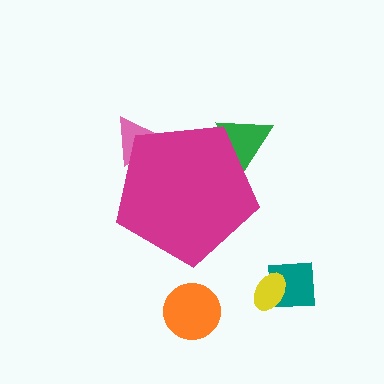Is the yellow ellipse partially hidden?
No, the yellow ellipse is fully visible.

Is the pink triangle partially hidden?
Yes, the pink triangle is partially hidden behind the magenta pentagon.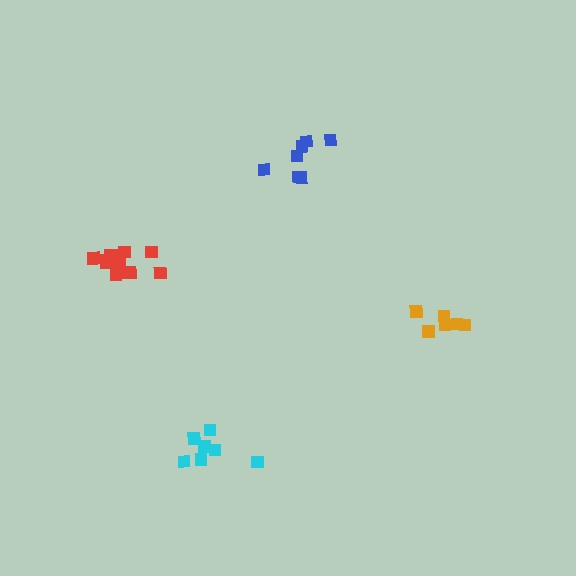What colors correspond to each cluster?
The clusters are colored: cyan, blue, red, orange.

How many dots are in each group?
Group 1: 7 dots, Group 2: 7 dots, Group 3: 12 dots, Group 4: 6 dots (32 total).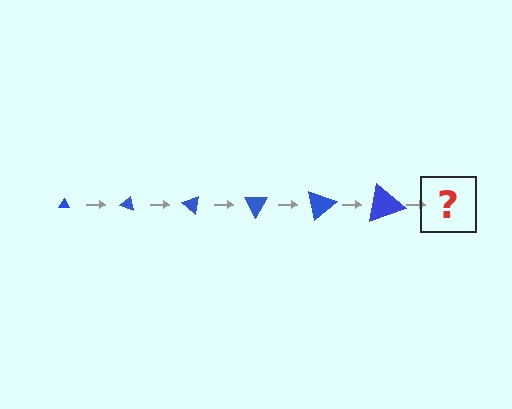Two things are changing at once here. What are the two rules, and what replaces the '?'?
The two rules are that the triangle grows larger each step and it rotates 20 degrees each step. The '?' should be a triangle, larger than the previous one and rotated 120 degrees from the start.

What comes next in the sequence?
The next element should be a triangle, larger than the previous one and rotated 120 degrees from the start.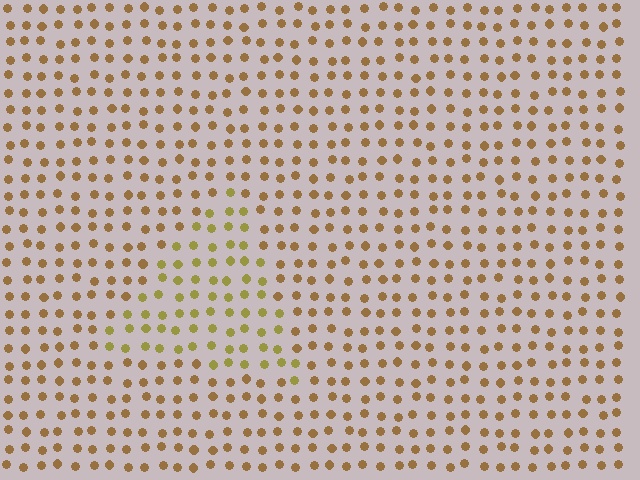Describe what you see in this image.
The image is filled with small brown elements in a uniform arrangement. A triangle-shaped region is visible where the elements are tinted to a slightly different hue, forming a subtle color boundary.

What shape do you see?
I see a triangle.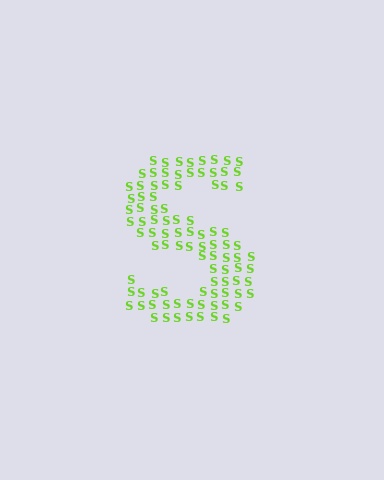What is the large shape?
The large shape is the letter S.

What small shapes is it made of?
It is made of small letter S's.